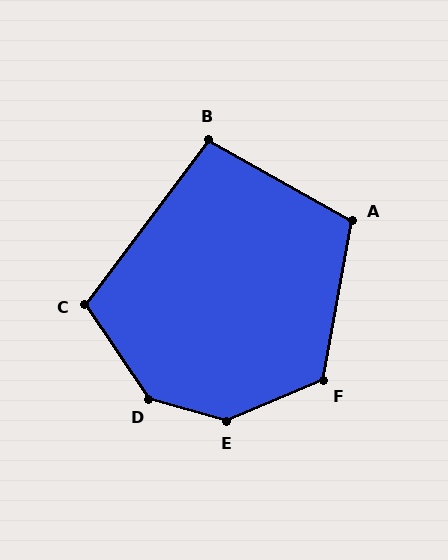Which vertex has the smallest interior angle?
B, at approximately 97 degrees.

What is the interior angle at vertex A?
Approximately 109 degrees (obtuse).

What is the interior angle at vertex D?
Approximately 139 degrees (obtuse).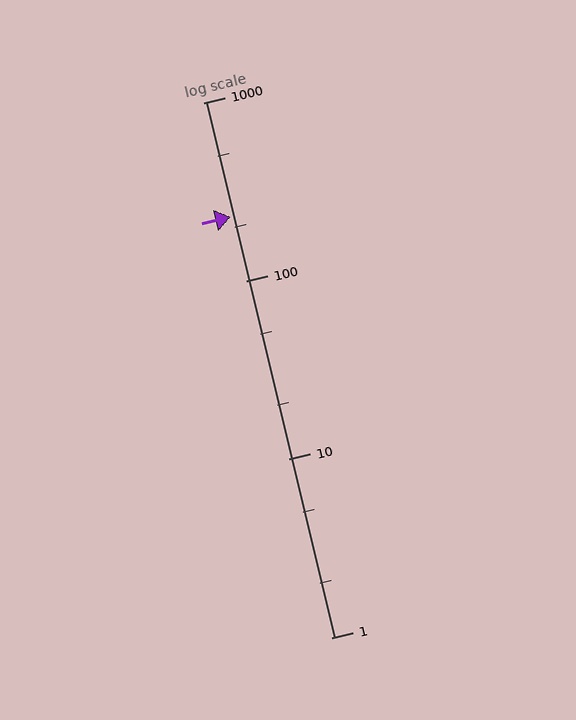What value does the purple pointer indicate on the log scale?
The pointer indicates approximately 230.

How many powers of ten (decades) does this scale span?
The scale spans 3 decades, from 1 to 1000.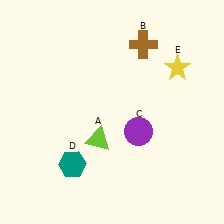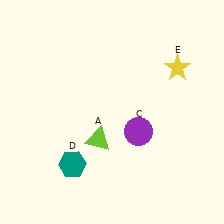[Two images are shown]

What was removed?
The brown cross (B) was removed in Image 2.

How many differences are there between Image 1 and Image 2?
There is 1 difference between the two images.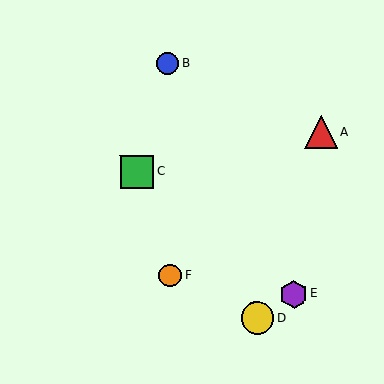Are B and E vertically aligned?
No, B is at x≈168 and E is at x≈294.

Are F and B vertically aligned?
Yes, both are at x≈170.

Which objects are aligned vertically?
Objects B, F are aligned vertically.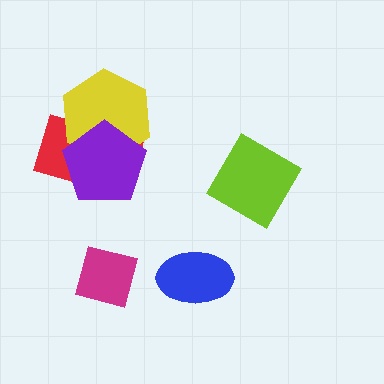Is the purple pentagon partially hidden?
No, no other shape covers it.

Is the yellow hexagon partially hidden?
Yes, it is partially covered by another shape.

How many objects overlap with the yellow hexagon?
2 objects overlap with the yellow hexagon.